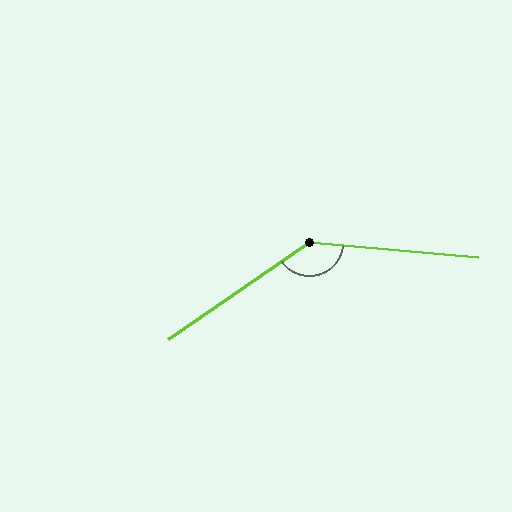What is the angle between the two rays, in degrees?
Approximately 141 degrees.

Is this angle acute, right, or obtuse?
It is obtuse.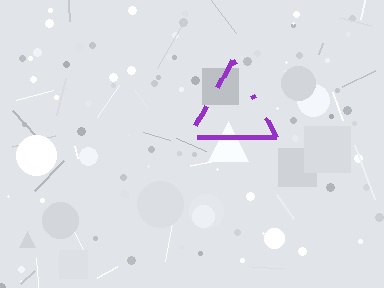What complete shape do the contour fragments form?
The contour fragments form a triangle.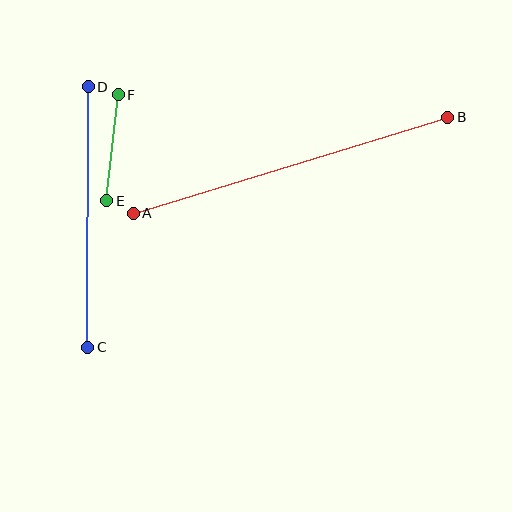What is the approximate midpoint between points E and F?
The midpoint is at approximately (113, 148) pixels.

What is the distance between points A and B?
The distance is approximately 329 pixels.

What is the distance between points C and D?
The distance is approximately 261 pixels.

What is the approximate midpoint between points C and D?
The midpoint is at approximately (88, 217) pixels.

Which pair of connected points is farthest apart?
Points A and B are farthest apart.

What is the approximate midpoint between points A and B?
The midpoint is at approximately (290, 165) pixels.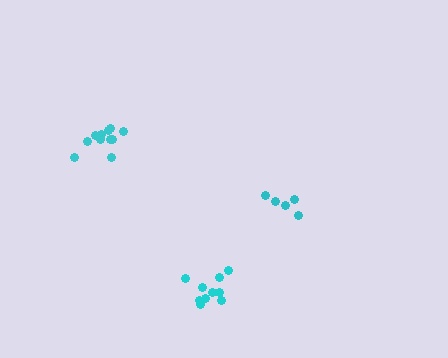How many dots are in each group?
Group 1: 5 dots, Group 2: 10 dots, Group 3: 11 dots (26 total).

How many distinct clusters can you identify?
There are 3 distinct clusters.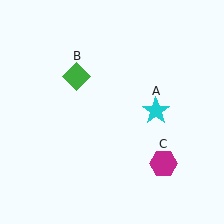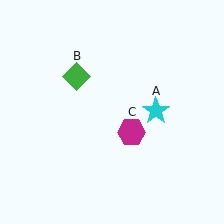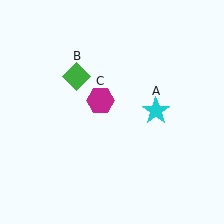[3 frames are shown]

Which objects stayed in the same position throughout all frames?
Cyan star (object A) and green diamond (object B) remained stationary.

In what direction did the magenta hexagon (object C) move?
The magenta hexagon (object C) moved up and to the left.